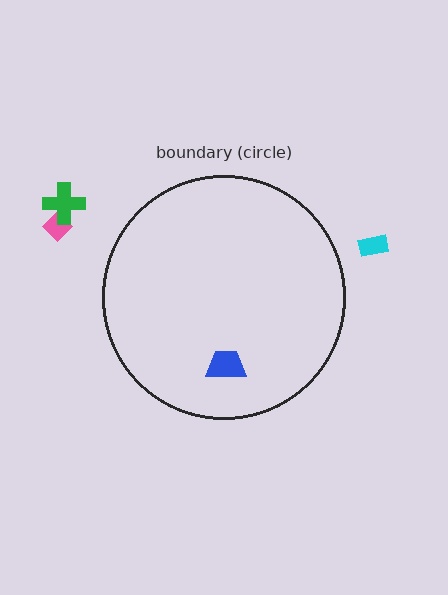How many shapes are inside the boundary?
1 inside, 3 outside.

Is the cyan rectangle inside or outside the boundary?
Outside.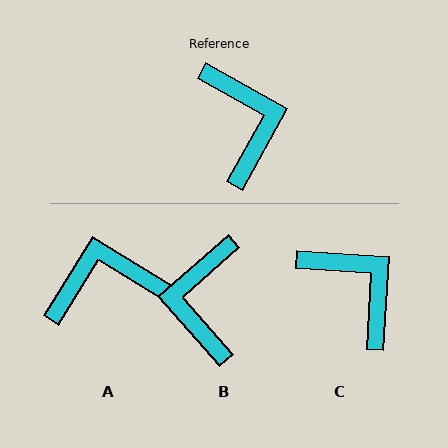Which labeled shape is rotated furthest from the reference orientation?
B, about 161 degrees away.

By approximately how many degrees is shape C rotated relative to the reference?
Approximately 26 degrees counter-clockwise.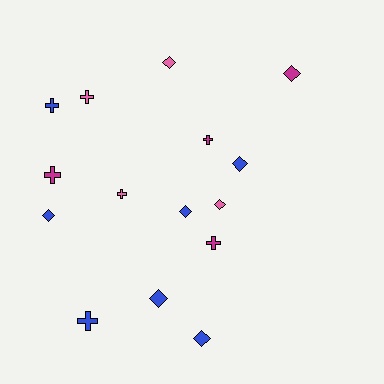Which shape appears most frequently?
Diamond, with 8 objects.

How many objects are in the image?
There are 15 objects.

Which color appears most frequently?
Blue, with 7 objects.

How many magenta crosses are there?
There are 3 magenta crosses.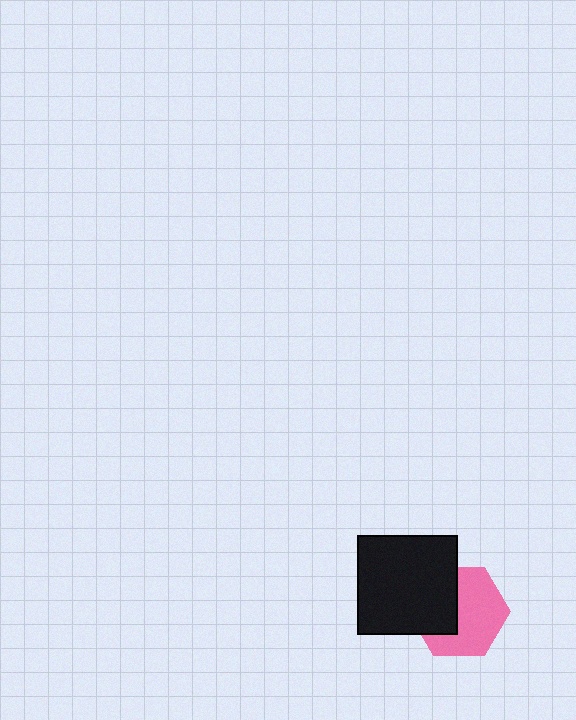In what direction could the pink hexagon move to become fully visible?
The pink hexagon could move right. That would shift it out from behind the black square entirely.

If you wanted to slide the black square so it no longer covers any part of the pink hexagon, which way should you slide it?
Slide it left — that is the most direct way to separate the two shapes.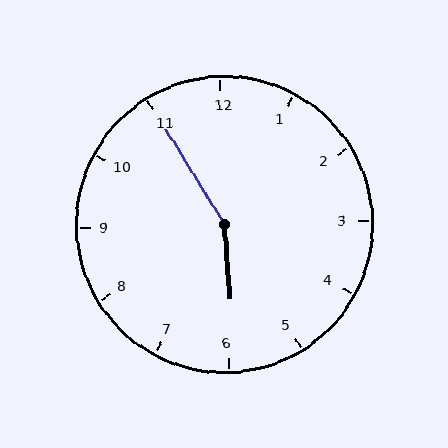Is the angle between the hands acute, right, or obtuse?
It is obtuse.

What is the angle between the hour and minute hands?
Approximately 152 degrees.